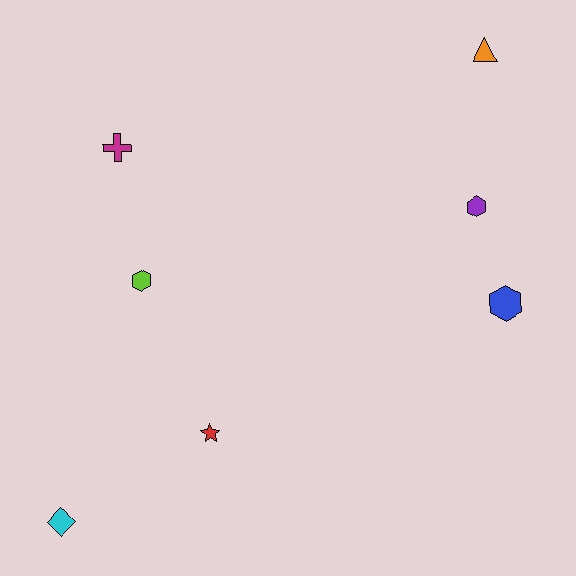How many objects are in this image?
There are 7 objects.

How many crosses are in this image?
There is 1 cross.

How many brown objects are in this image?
There are no brown objects.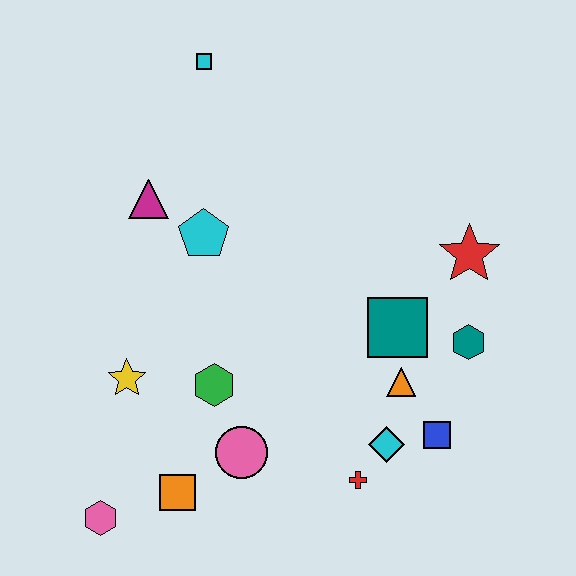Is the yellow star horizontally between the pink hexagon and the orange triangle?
Yes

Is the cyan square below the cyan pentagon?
No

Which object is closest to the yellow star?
The green hexagon is closest to the yellow star.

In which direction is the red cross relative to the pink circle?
The red cross is to the right of the pink circle.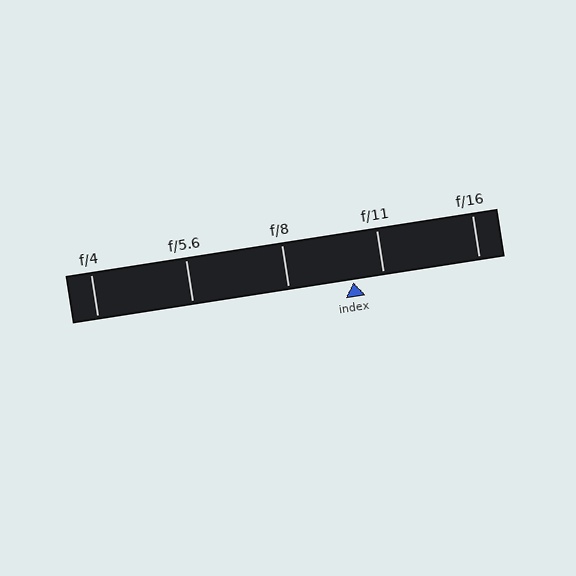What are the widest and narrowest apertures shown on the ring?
The widest aperture shown is f/4 and the narrowest is f/16.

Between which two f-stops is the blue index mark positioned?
The index mark is between f/8 and f/11.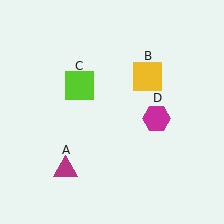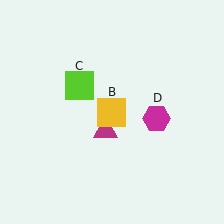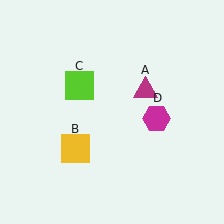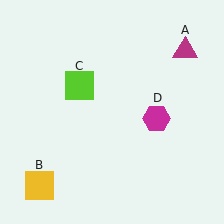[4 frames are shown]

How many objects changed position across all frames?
2 objects changed position: magenta triangle (object A), yellow square (object B).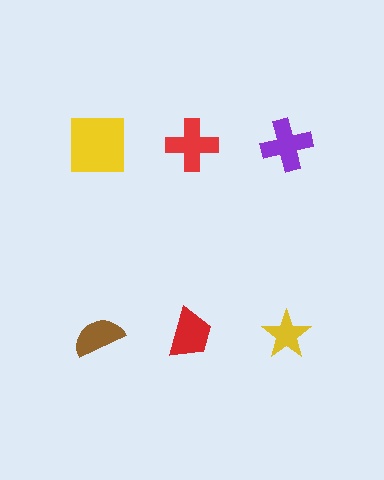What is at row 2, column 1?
A brown semicircle.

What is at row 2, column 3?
A yellow star.